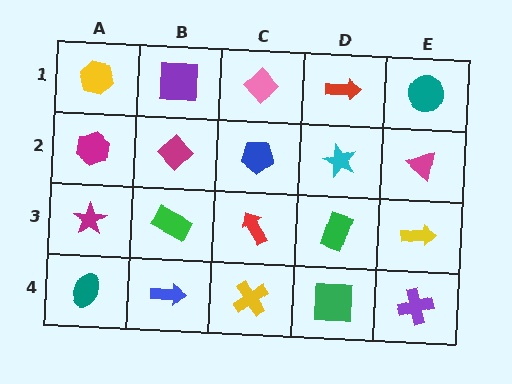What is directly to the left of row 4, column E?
A green square.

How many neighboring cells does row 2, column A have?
3.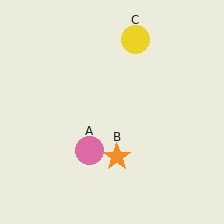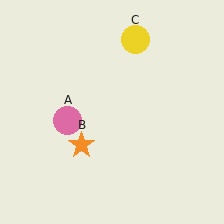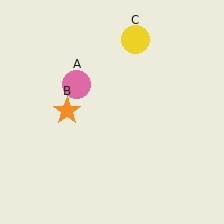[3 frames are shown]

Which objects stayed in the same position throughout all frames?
Yellow circle (object C) remained stationary.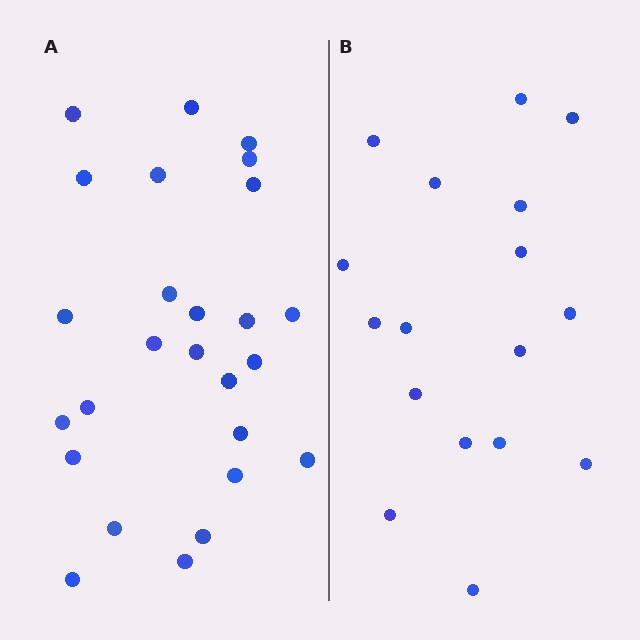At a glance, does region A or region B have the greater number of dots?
Region A (the left region) has more dots.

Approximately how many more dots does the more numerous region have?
Region A has roughly 8 or so more dots than region B.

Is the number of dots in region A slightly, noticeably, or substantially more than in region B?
Region A has substantially more. The ratio is roughly 1.5 to 1.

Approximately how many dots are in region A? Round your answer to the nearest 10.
About 30 dots. (The exact count is 26, which rounds to 30.)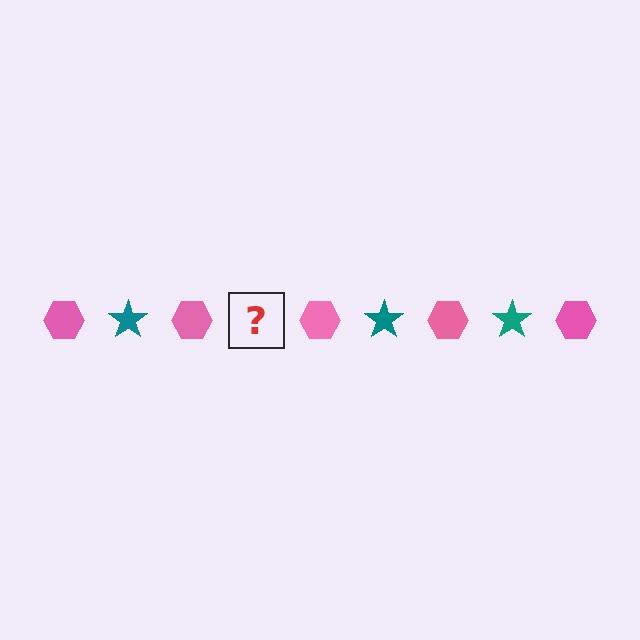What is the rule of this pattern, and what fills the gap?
The rule is that the pattern alternates between pink hexagon and teal star. The gap should be filled with a teal star.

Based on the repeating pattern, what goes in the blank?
The blank should be a teal star.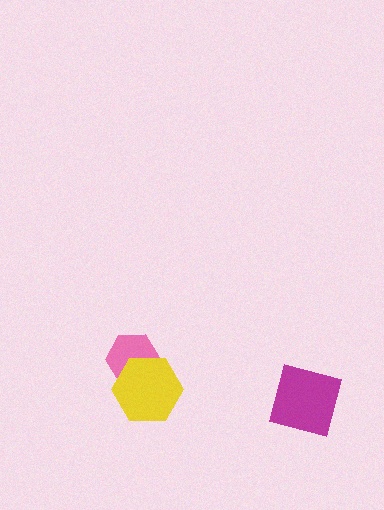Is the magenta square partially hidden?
No, no other shape covers it.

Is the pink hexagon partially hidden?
Yes, it is partially covered by another shape.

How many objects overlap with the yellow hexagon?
1 object overlaps with the yellow hexagon.